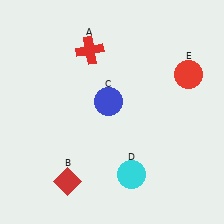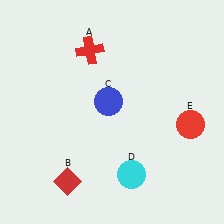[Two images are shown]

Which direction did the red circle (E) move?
The red circle (E) moved down.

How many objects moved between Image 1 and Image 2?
1 object moved between the two images.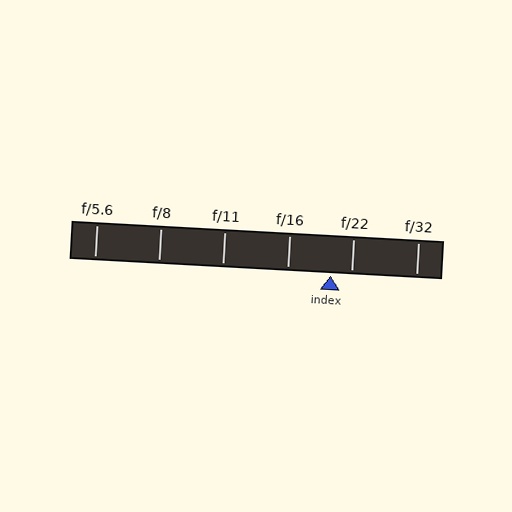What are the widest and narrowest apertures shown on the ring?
The widest aperture shown is f/5.6 and the narrowest is f/32.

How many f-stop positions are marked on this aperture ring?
There are 6 f-stop positions marked.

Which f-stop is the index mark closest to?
The index mark is closest to f/22.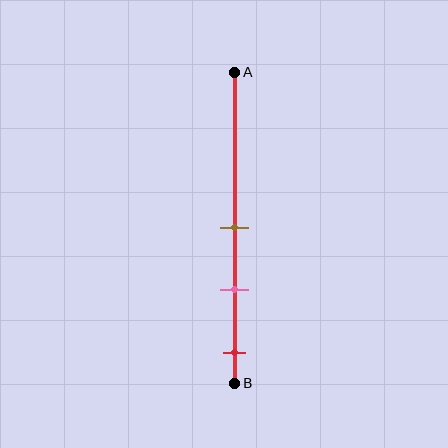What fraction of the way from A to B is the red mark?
The red mark is approximately 90% (0.9) of the way from A to B.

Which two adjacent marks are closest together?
The brown and pink marks are the closest adjacent pair.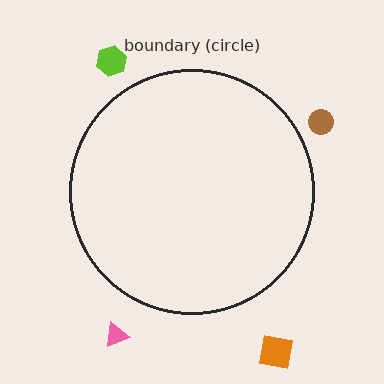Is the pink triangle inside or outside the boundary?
Outside.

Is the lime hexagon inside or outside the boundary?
Outside.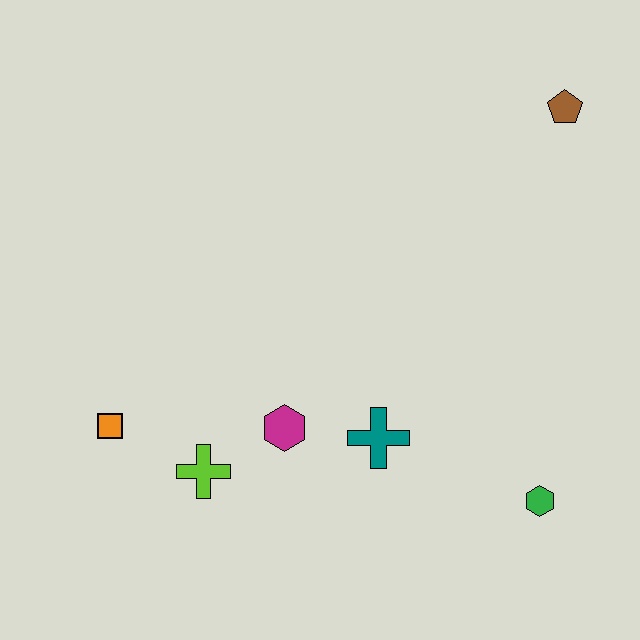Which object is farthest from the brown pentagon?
The orange square is farthest from the brown pentagon.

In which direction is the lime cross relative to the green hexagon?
The lime cross is to the left of the green hexagon.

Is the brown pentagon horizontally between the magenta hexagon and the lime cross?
No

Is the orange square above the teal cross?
Yes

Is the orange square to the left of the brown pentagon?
Yes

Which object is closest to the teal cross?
The magenta hexagon is closest to the teal cross.